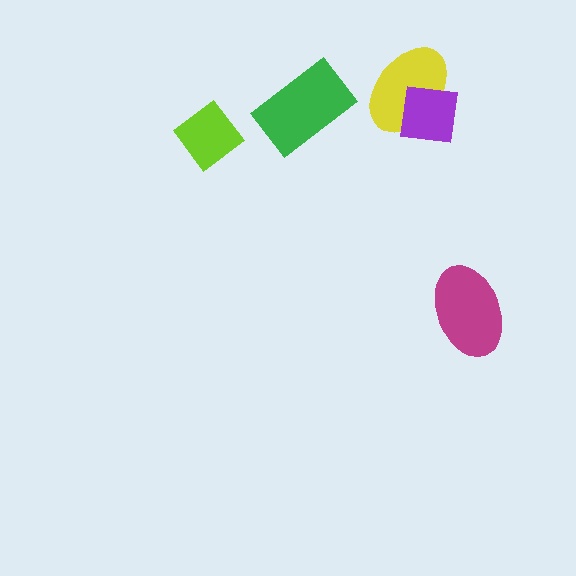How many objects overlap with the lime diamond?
0 objects overlap with the lime diamond.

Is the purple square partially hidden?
No, no other shape covers it.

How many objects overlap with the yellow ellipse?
1 object overlaps with the yellow ellipse.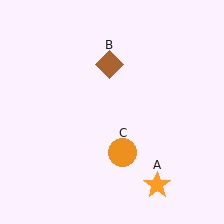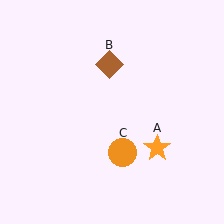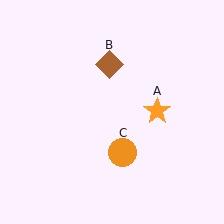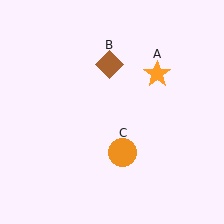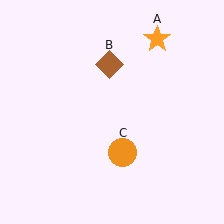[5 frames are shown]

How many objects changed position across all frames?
1 object changed position: orange star (object A).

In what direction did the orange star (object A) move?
The orange star (object A) moved up.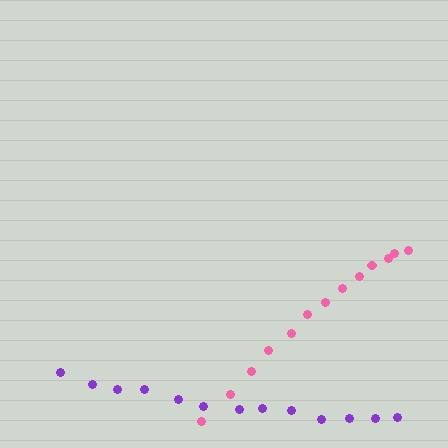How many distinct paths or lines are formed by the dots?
There are 2 distinct paths.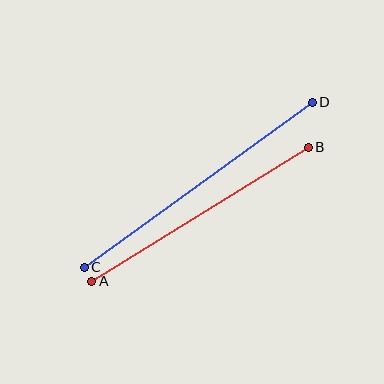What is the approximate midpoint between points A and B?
The midpoint is at approximately (200, 214) pixels.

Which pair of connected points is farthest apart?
Points C and D are farthest apart.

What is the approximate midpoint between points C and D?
The midpoint is at approximately (198, 185) pixels.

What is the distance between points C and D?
The distance is approximately 281 pixels.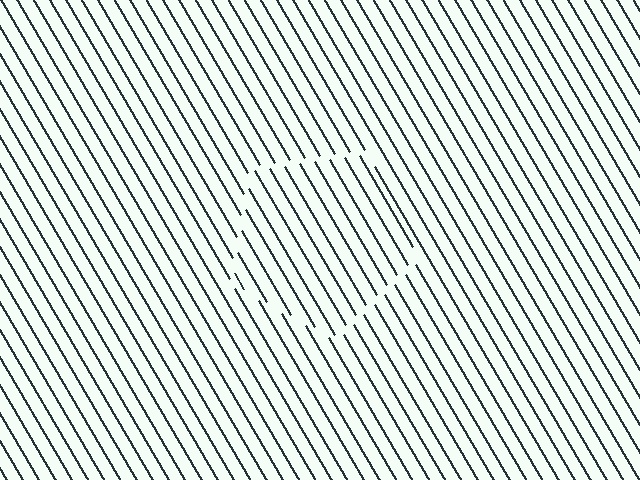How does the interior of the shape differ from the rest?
The interior of the shape contains the same grating, shifted by half a period — the contour is defined by the phase discontinuity where line-ends from the inner and outer gratings abut.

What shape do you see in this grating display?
An illusory pentagon. The interior of the shape contains the same grating, shifted by half a period — the contour is defined by the phase discontinuity where line-ends from the inner and outer gratings abut.